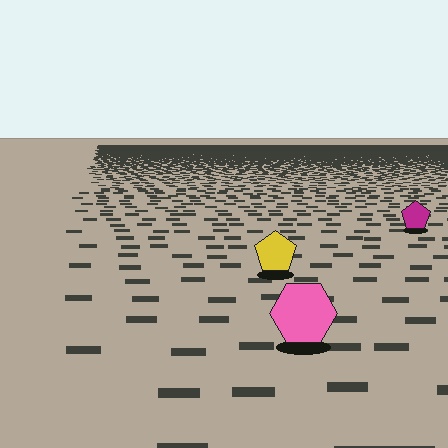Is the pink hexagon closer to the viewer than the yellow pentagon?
Yes. The pink hexagon is closer — you can tell from the texture gradient: the ground texture is coarser near it.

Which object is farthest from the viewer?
The magenta pentagon is farthest from the viewer. It appears smaller and the ground texture around it is denser.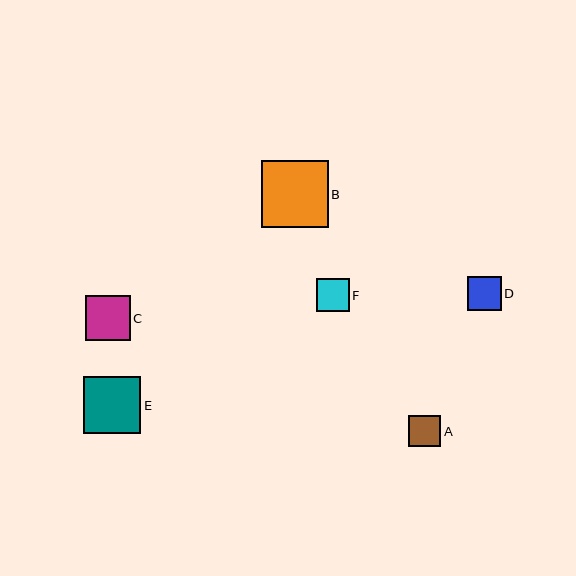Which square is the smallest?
Square A is the smallest with a size of approximately 32 pixels.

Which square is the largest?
Square B is the largest with a size of approximately 67 pixels.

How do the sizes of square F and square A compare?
Square F and square A are approximately the same size.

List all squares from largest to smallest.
From largest to smallest: B, E, C, D, F, A.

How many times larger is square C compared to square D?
Square C is approximately 1.3 times the size of square D.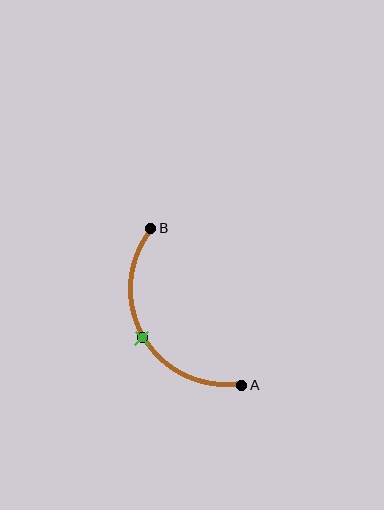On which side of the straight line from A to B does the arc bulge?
The arc bulges to the left of the straight line connecting A and B.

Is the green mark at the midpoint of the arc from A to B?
Yes. The green mark lies on the arc at equal arc-length from both A and B — it is the arc midpoint.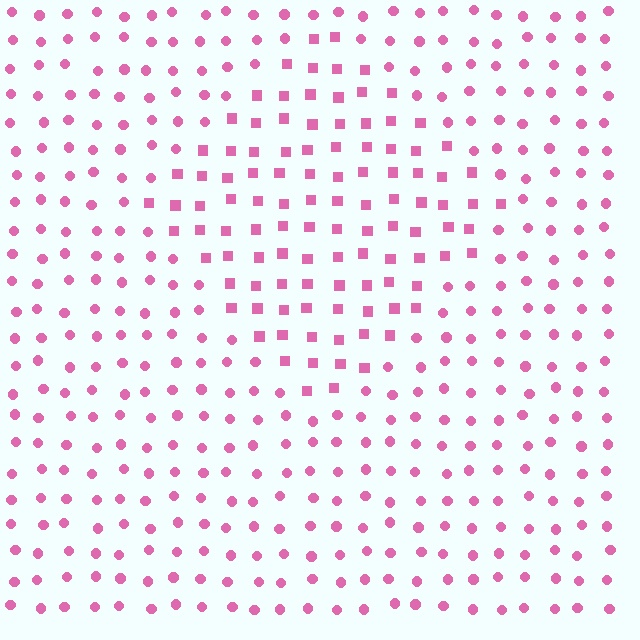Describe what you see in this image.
The image is filled with small pink elements arranged in a uniform grid. A diamond-shaped region contains squares, while the surrounding area contains circles. The boundary is defined purely by the change in element shape.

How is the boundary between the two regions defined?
The boundary is defined by a change in element shape: squares inside vs. circles outside. All elements share the same color and spacing.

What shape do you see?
I see a diamond.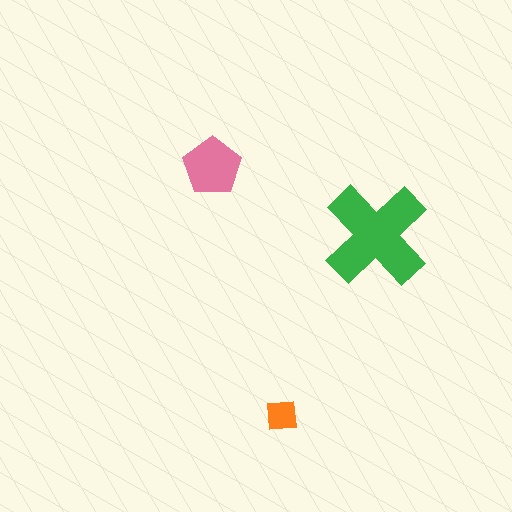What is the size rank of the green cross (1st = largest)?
1st.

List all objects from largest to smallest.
The green cross, the pink pentagon, the orange square.